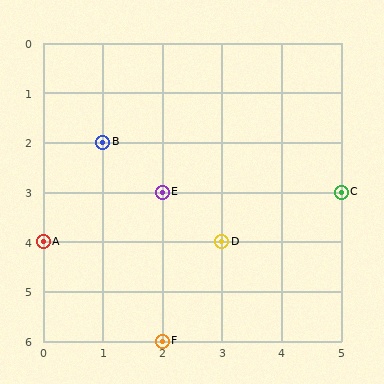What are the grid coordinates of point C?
Point C is at grid coordinates (5, 3).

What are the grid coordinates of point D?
Point D is at grid coordinates (3, 4).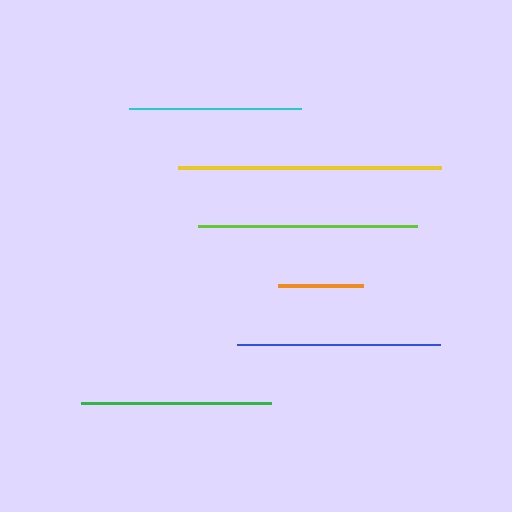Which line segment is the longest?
The yellow line is the longest at approximately 263 pixels.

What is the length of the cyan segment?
The cyan segment is approximately 172 pixels long.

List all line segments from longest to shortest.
From longest to shortest: yellow, lime, blue, green, cyan, orange.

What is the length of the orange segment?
The orange segment is approximately 85 pixels long.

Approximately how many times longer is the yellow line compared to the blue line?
The yellow line is approximately 1.3 times the length of the blue line.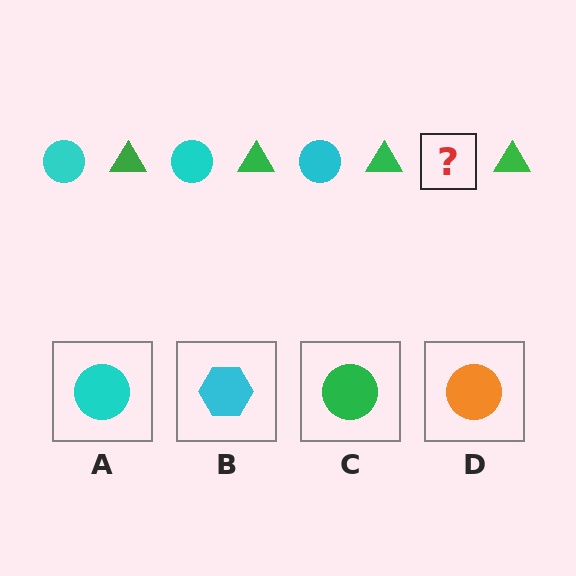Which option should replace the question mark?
Option A.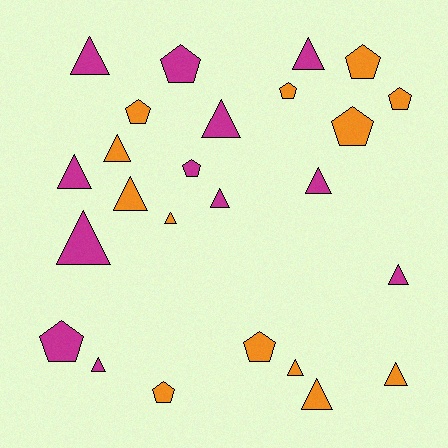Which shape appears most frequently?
Triangle, with 15 objects.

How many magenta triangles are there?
There are 9 magenta triangles.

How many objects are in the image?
There are 25 objects.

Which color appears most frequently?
Orange, with 13 objects.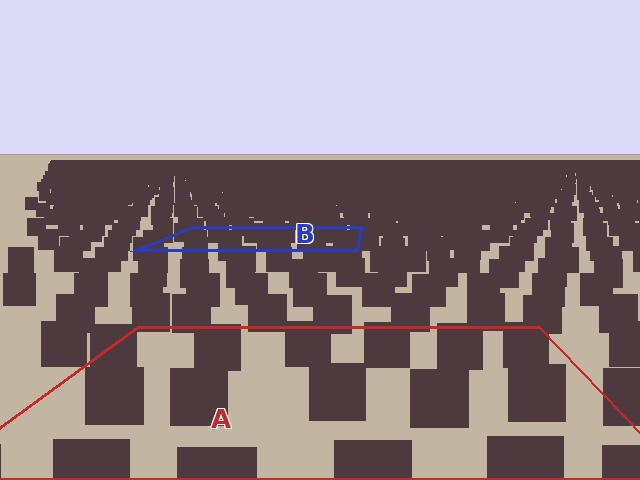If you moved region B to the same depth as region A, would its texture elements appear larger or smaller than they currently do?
They would appear larger. At a closer depth, the same texture elements are projected at a bigger on-screen size.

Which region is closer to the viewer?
Region A is closer. The texture elements there are larger and more spread out.